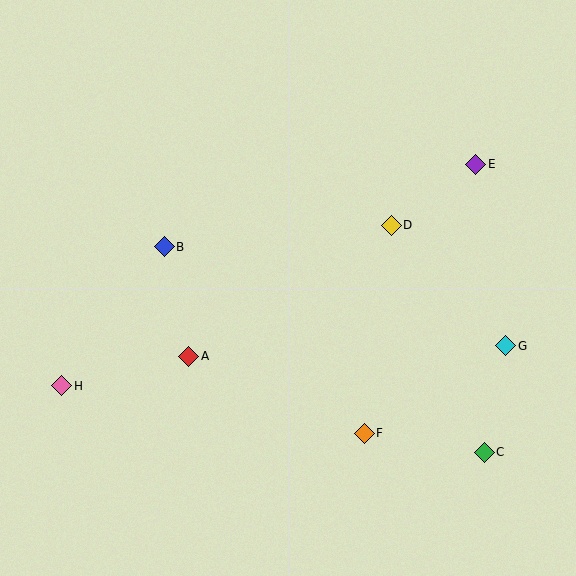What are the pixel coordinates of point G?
Point G is at (506, 346).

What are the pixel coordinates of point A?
Point A is at (189, 356).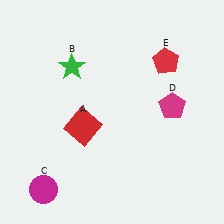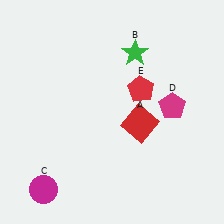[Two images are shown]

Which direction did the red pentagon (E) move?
The red pentagon (E) moved down.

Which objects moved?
The objects that moved are: the red square (A), the green star (B), the red pentagon (E).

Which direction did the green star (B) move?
The green star (B) moved right.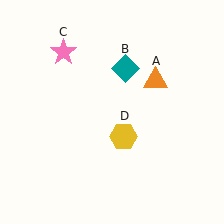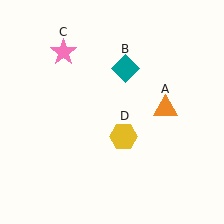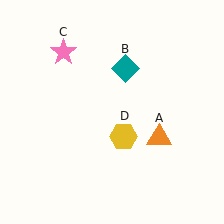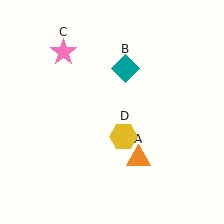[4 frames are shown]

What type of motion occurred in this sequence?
The orange triangle (object A) rotated clockwise around the center of the scene.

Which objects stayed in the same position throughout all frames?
Teal diamond (object B) and pink star (object C) and yellow hexagon (object D) remained stationary.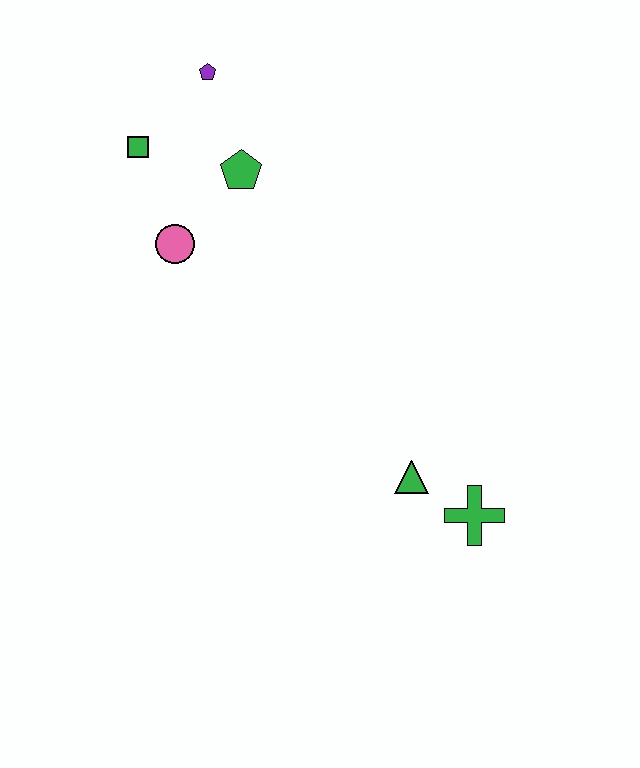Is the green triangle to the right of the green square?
Yes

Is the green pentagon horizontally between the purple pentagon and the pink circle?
No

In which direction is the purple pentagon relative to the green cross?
The purple pentagon is above the green cross.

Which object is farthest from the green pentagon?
The green cross is farthest from the green pentagon.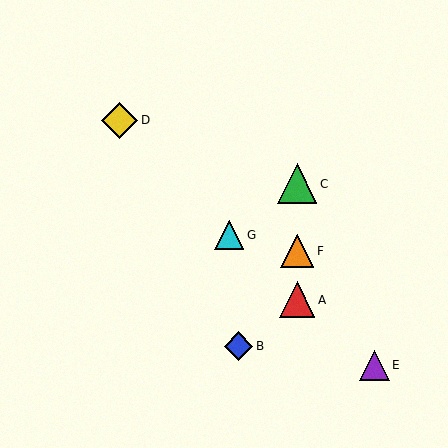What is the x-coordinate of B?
Object B is at x≈238.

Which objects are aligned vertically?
Objects A, C, F are aligned vertically.